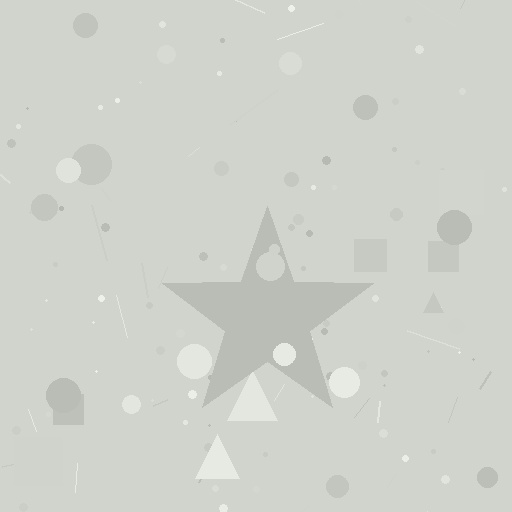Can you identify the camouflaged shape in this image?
The camouflaged shape is a star.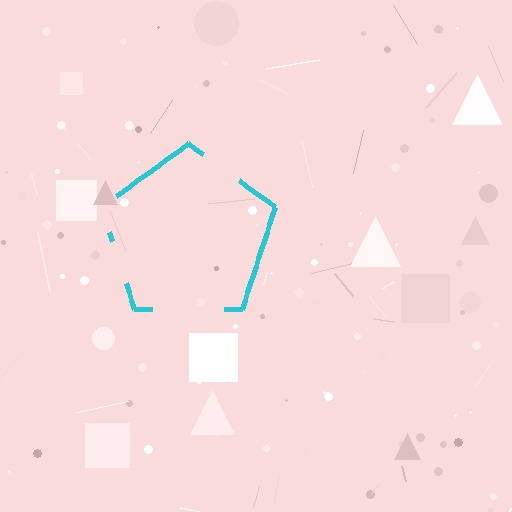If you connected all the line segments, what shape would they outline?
They would outline a pentagon.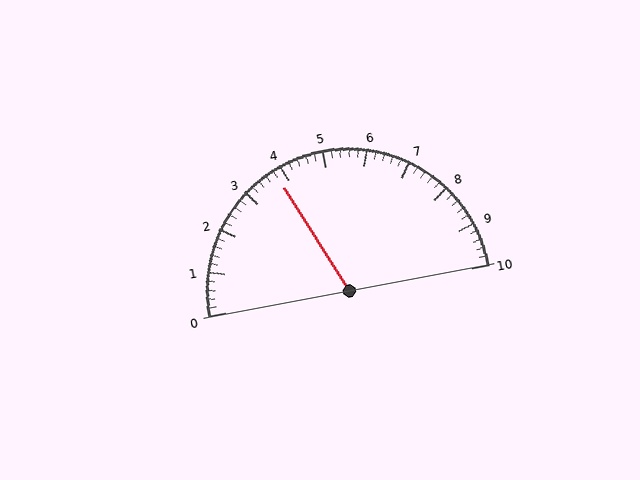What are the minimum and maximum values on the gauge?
The gauge ranges from 0 to 10.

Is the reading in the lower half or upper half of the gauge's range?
The reading is in the lower half of the range (0 to 10).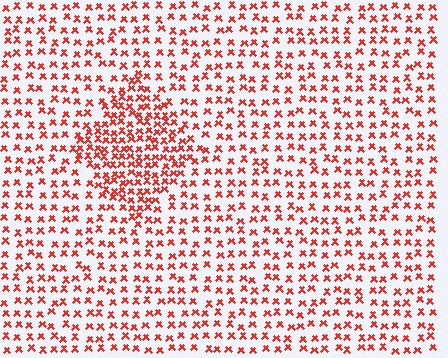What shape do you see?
I see a diamond.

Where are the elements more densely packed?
The elements are more densely packed inside the diamond boundary.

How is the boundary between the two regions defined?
The boundary is defined by a change in element density (approximately 2.0x ratio). All elements are the same color, size, and shape.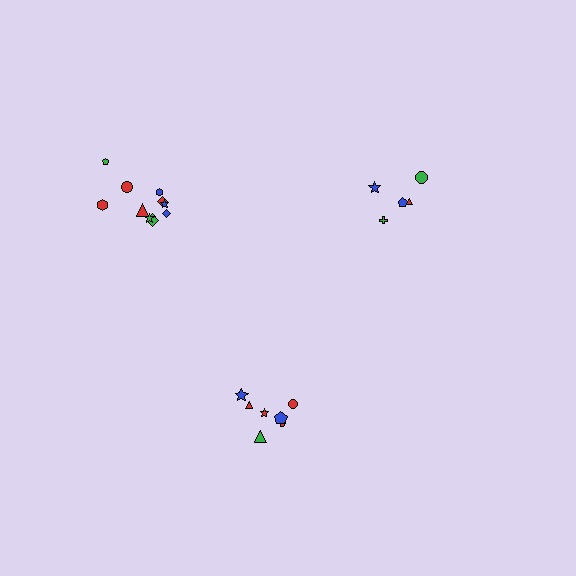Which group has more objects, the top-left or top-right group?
The top-left group.